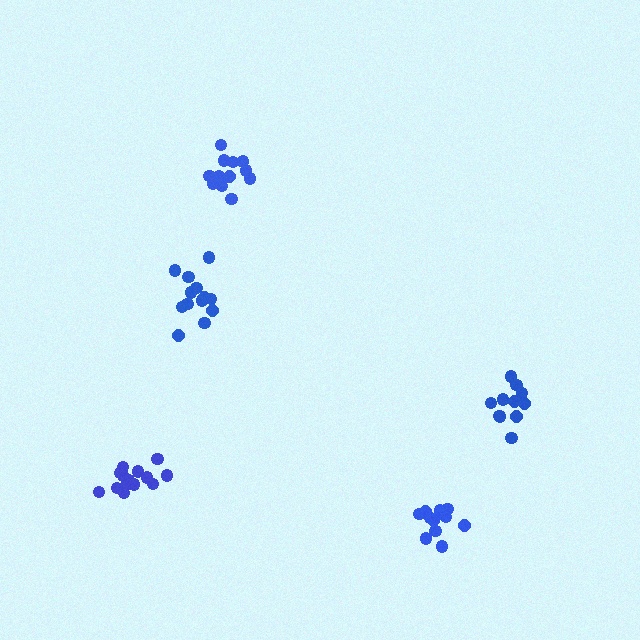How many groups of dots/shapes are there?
There are 5 groups.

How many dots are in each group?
Group 1: 12 dots, Group 2: 14 dots, Group 3: 13 dots, Group 4: 11 dots, Group 5: 13 dots (63 total).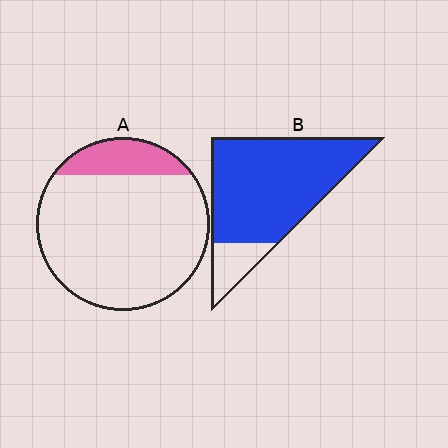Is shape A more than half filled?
No.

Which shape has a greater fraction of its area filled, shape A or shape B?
Shape B.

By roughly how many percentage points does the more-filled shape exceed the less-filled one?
By roughly 70 percentage points (B over A).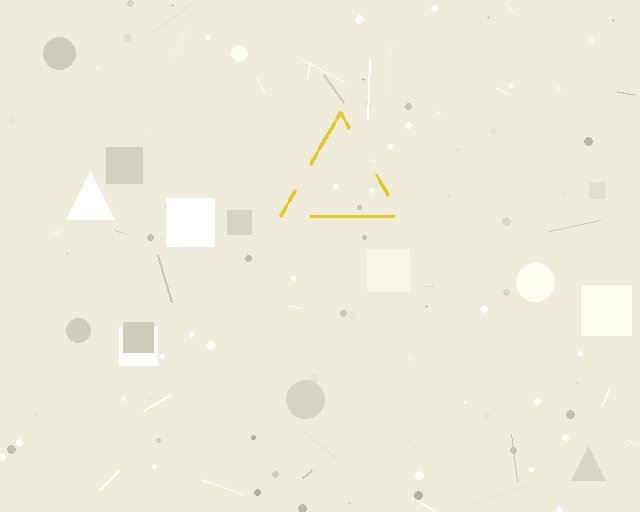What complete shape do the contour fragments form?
The contour fragments form a triangle.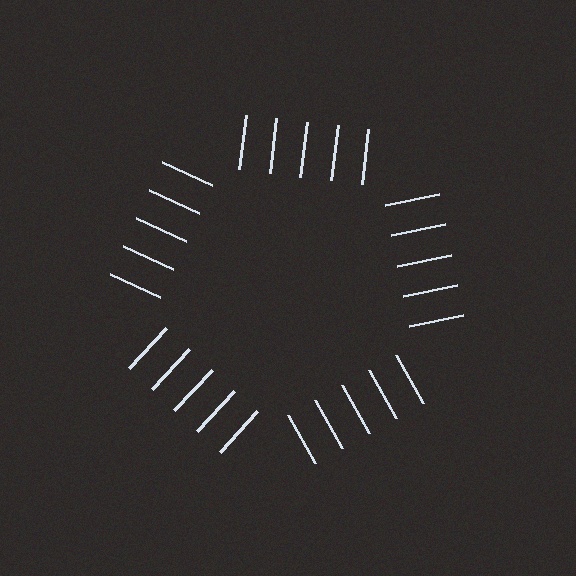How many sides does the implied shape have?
5 sides — the line-ends trace a pentagon.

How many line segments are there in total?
25 — 5 along each of the 5 edges.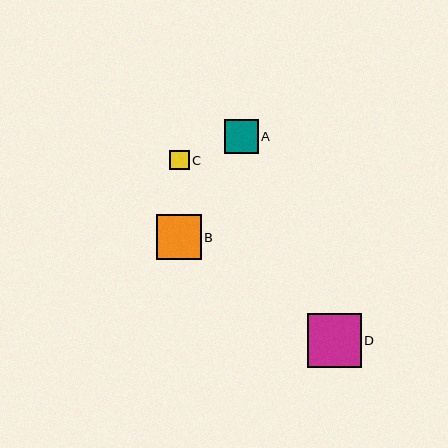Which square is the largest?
Square D is the largest with a size of approximately 54 pixels.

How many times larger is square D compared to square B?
Square D is approximately 1.2 times the size of square B.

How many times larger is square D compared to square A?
Square D is approximately 1.6 times the size of square A.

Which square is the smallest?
Square C is the smallest with a size of approximately 20 pixels.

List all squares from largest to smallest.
From largest to smallest: D, B, A, C.